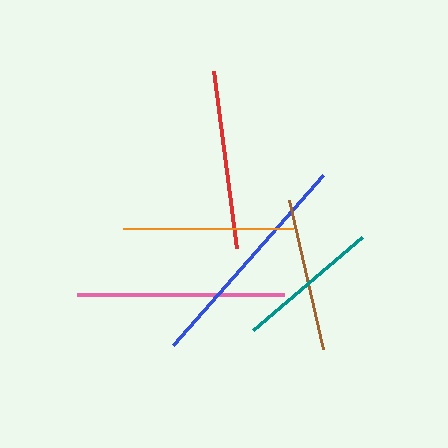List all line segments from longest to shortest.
From longest to shortest: blue, pink, red, orange, brown, teal.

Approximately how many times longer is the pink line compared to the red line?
The pink line is approximately 1.2 times the length of the red line.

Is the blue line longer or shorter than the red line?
The blue line is longer than the red line.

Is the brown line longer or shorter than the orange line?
The orange line is longer than the brown line.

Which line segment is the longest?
The blue line is the longest at approximately 226 pixels.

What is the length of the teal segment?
The teal segment is approximately 143 pixels long.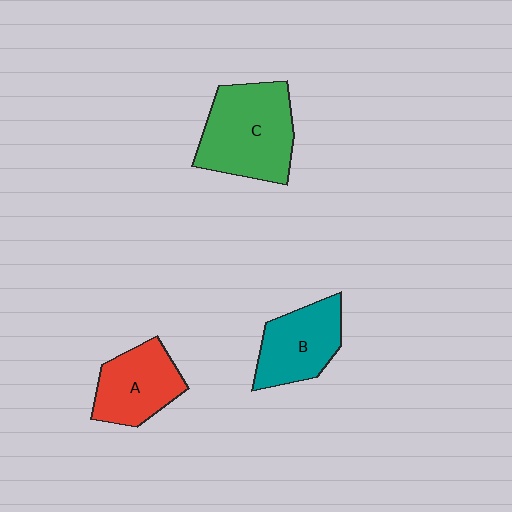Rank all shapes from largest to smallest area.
From largest to smallest: C (green), B (teal), A (red).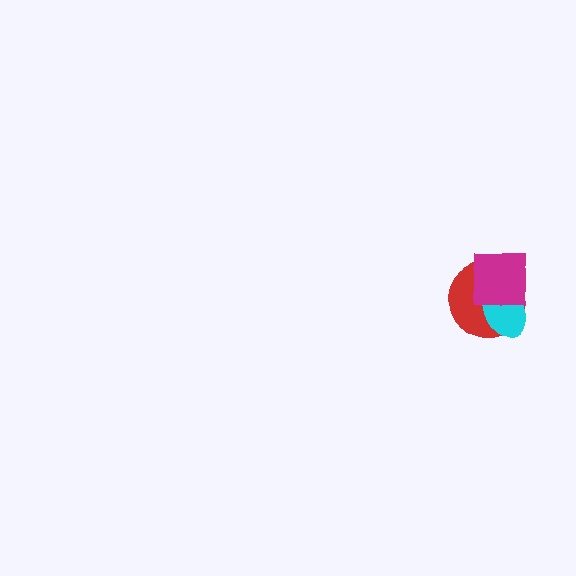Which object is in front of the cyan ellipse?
The magenta square is in front of the cyan ellipse.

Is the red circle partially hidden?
Yes, it is partially covered by another shape.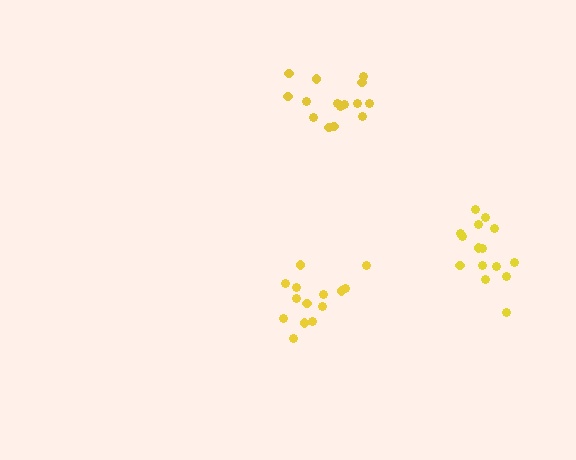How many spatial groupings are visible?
There are 3 spatial groupings.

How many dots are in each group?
Group 1: 15 dots, Group 2: 14 dots, Group 3: 15 dots (44 total).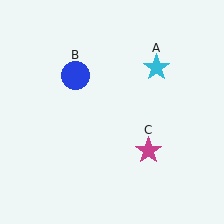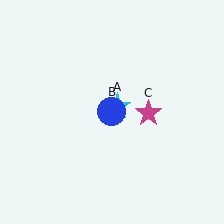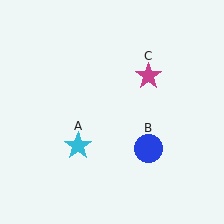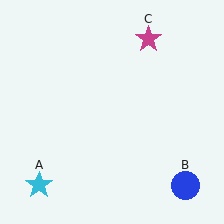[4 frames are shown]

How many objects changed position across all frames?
3 objects changed position: cyan star (object A), blue circle (object B), magenta star (object C).